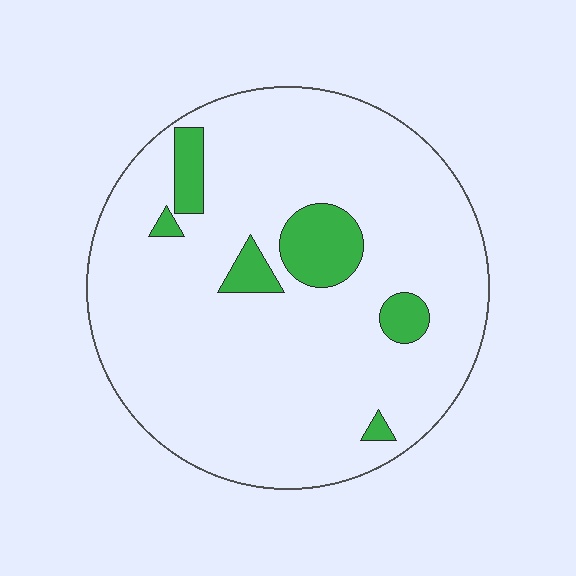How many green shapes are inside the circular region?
6.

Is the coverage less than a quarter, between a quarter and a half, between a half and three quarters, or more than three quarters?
Less than a quarter.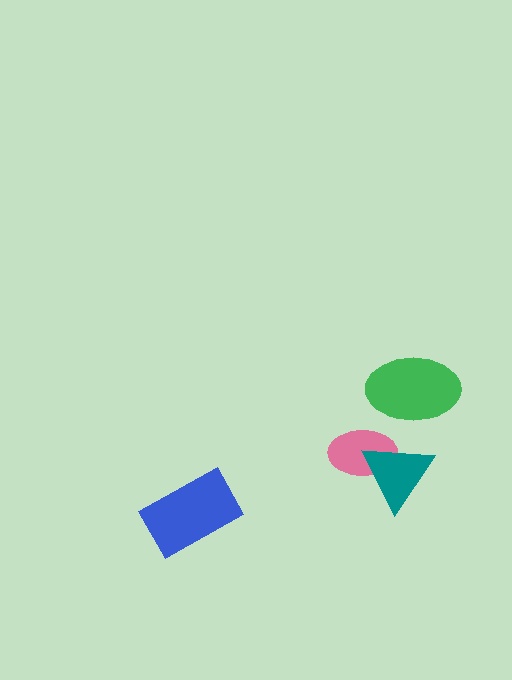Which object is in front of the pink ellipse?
The teal triangle is in front of the pink ellipse.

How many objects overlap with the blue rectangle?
0 objects overlap with the blue rectangle.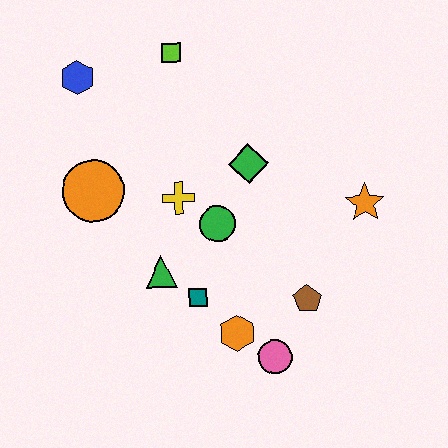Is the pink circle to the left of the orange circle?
No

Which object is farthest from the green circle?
The blue hexagon is farthest from the green circle.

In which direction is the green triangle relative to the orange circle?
The green triangle is below the orange circle.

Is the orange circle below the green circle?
No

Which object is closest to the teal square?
The green triangle is closest to the teal square.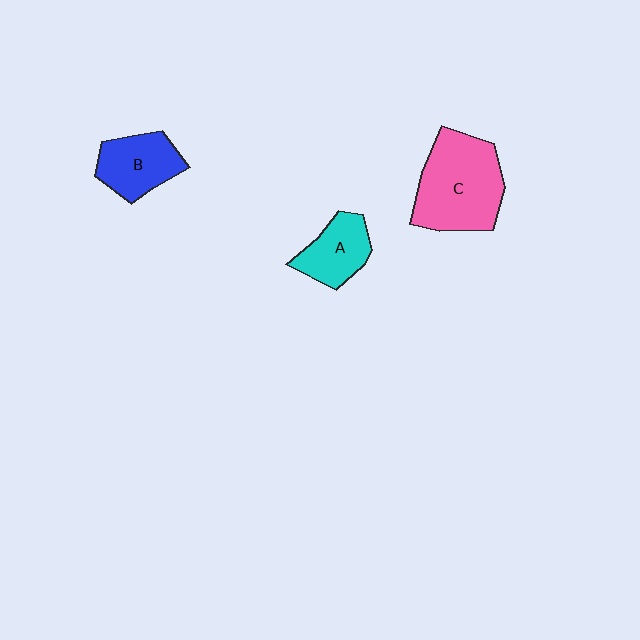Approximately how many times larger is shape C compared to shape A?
Approximately 1.9 times.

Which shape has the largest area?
Shape C (pink).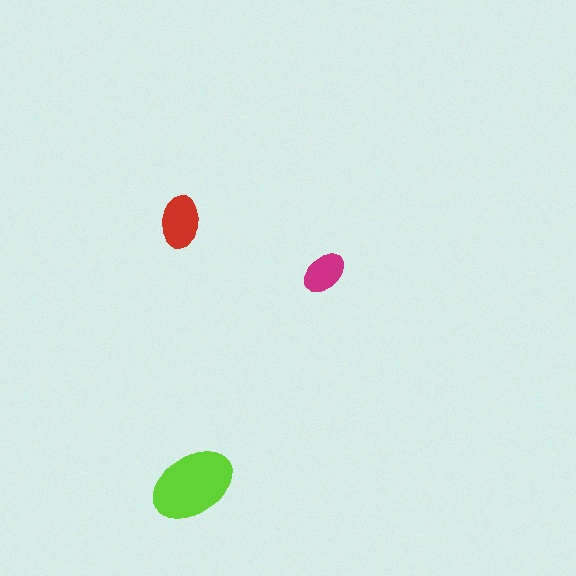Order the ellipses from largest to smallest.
the lime one, the red one, the magenta one.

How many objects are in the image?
There are 3 objects in the image.